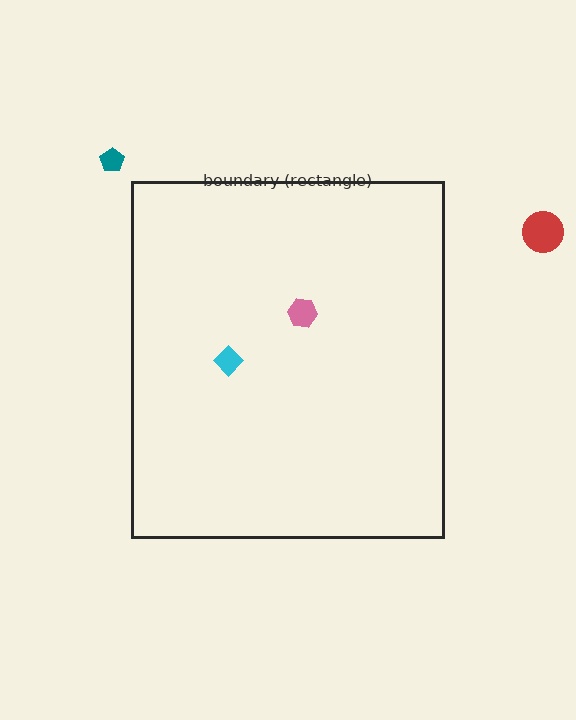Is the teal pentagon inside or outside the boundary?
Outside.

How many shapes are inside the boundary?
2 inside, 2 outside.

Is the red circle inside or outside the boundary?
Outside.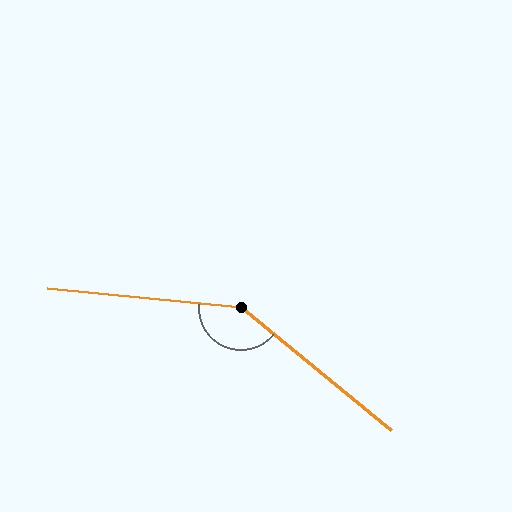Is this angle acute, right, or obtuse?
It is obtuse.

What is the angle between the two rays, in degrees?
Approximately 147 degrees.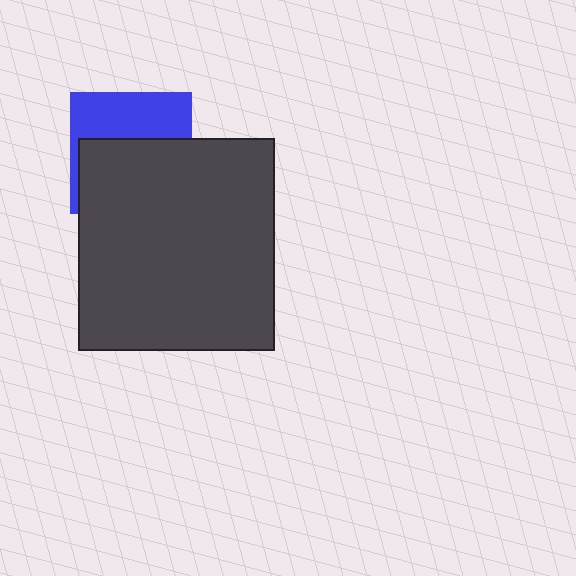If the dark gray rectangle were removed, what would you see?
You would see the complete blue square.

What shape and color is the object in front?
The object in front is a dark gray rectangle.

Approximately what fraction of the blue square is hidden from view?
Roughly 58% of the blue square is hidden behind the dark gray rectangle.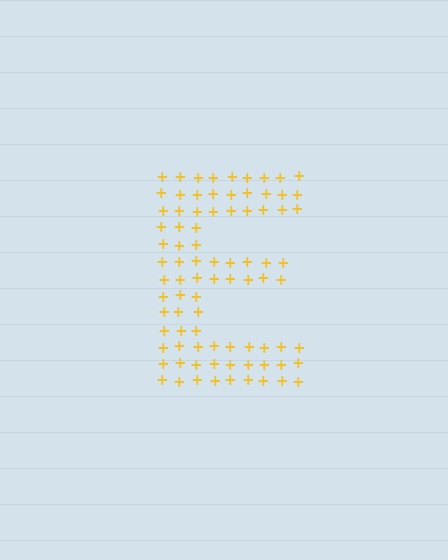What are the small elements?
The small elements are plus signs.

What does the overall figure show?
The overall figure shows the letter E.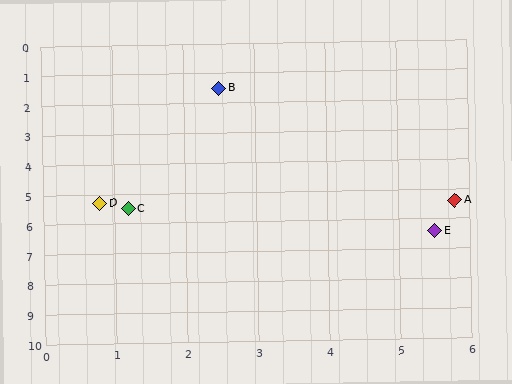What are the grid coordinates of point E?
Point E is at approximately (5.5, 6.4).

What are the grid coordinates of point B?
Point B is at approximately (2.5, 1.5).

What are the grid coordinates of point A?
Point A is at approximately (5.8, 5.4).